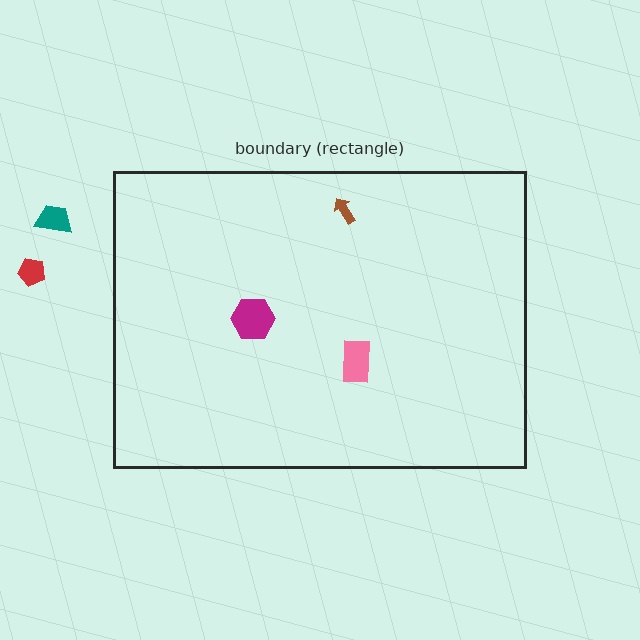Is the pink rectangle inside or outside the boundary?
Inside.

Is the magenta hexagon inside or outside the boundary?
Inside.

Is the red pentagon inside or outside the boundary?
Outside.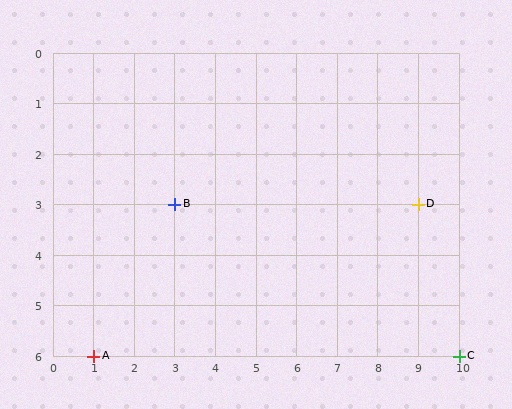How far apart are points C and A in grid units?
Points C and A are 9 columns apart.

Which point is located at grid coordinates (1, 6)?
Point A is at (1, 6).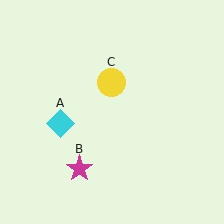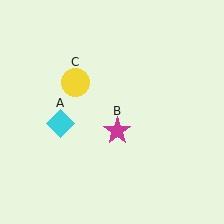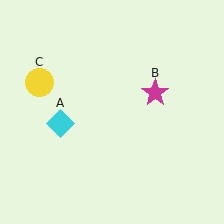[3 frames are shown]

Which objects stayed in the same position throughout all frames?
Cyan diamond (object A) remained stationary.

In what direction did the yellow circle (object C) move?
The yellow circle (object C) moved left.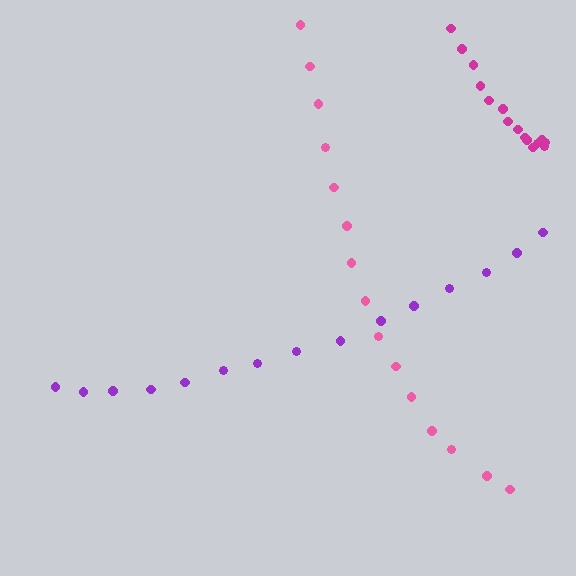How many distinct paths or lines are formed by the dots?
There are 3 distinct paths.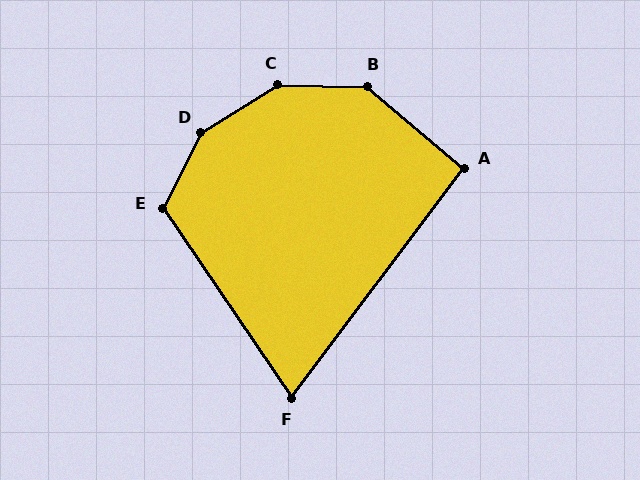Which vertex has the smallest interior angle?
F, at approximately 71 degrees.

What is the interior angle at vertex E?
Approximately 119 degrees (obtuse).